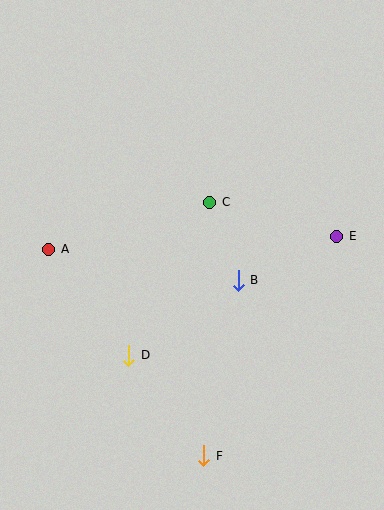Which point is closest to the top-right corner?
Point E is closest to the top-right corner.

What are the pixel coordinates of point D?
Point D is at (129, 355).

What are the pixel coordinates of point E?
Point E is at (337, 236).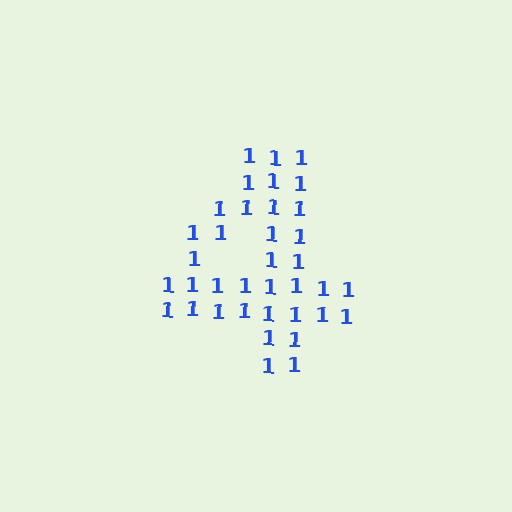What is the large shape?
The large shape is the digit 4.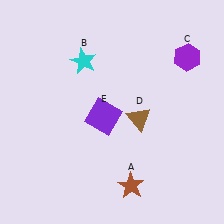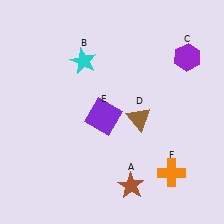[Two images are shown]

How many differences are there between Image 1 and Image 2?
There is 1 difference between the two images.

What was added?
An orange cross (F) was added in Image 2.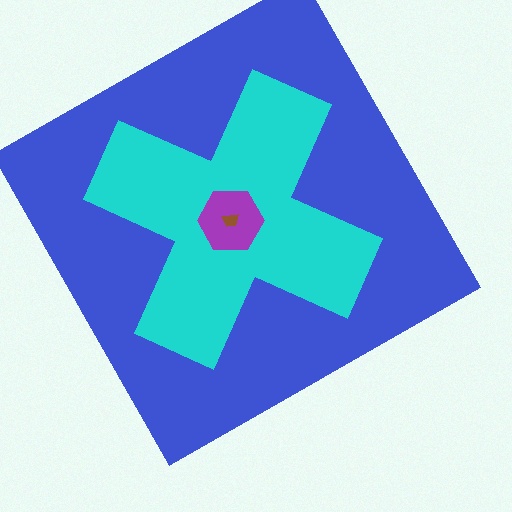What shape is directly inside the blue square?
The cyan cross.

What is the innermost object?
The brown trapezoid.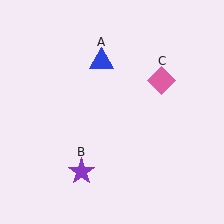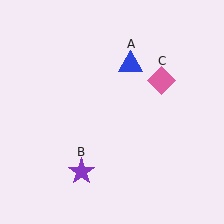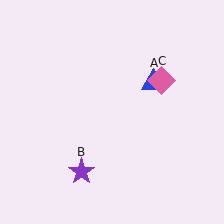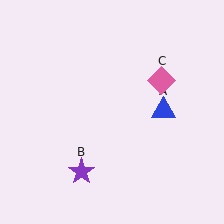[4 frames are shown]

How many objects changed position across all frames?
1 object changed position: blue triangle (object A).